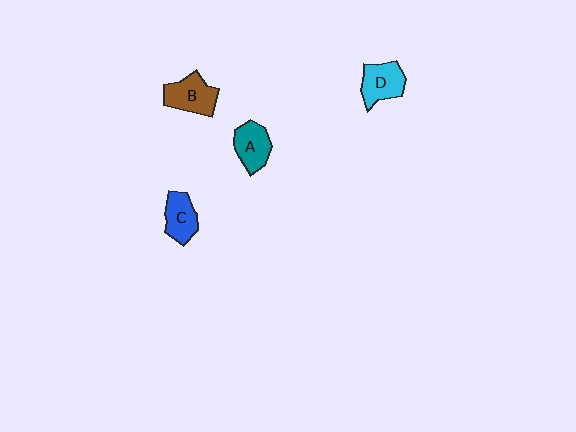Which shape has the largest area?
Shape B (brown).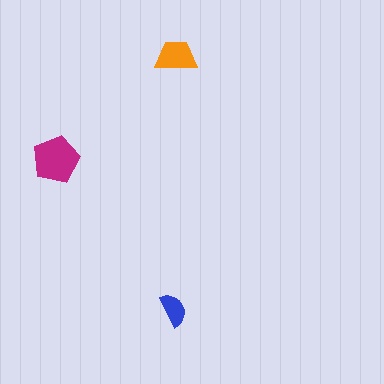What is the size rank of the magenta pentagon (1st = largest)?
1st.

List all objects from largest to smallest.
The magenta pentagon, the orange trapezoid, the blue semicircle.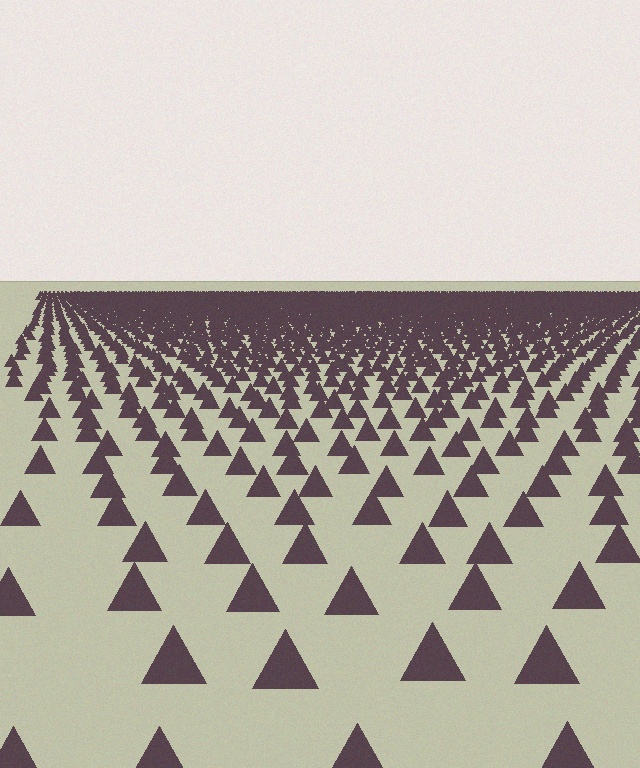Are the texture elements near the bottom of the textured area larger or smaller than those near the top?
Larger. Near the bottom, elements are closer to the viewer and appear at a bigger on-screen size.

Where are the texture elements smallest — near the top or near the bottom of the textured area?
Near the top.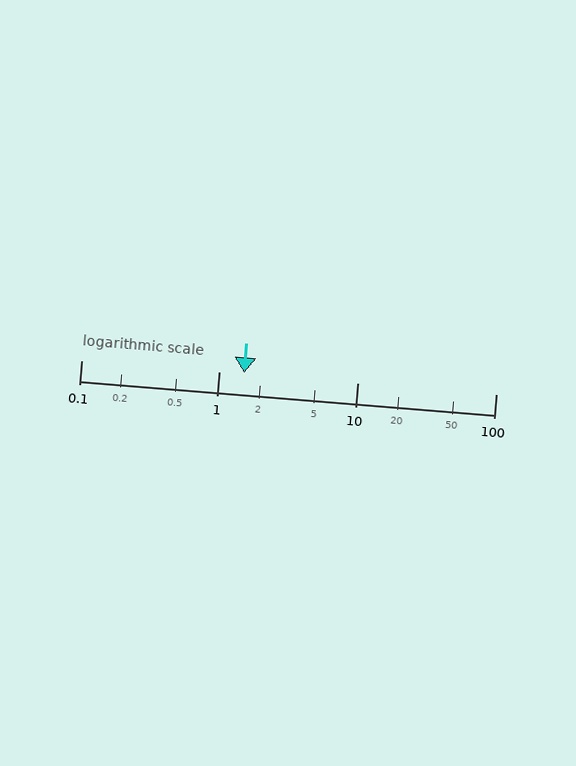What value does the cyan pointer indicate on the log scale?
The pointer indicates approximately 1.5.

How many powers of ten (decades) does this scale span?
The scale spans 3 decades, from 0.1 to 100.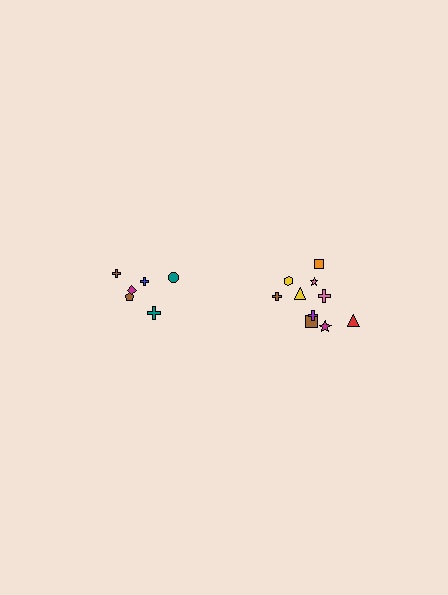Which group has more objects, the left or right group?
The right group.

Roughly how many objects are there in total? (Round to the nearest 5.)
Roughly 15 objects in total.